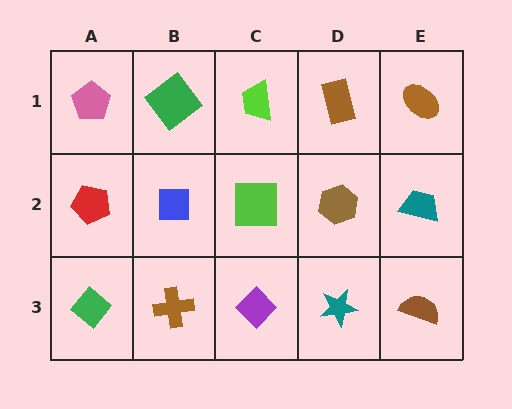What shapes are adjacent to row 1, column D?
A brown hexagon (row 2, column D), a lime trapezoid (row 1, column C), a brown ellipse (row 1, column E).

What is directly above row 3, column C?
A lime square.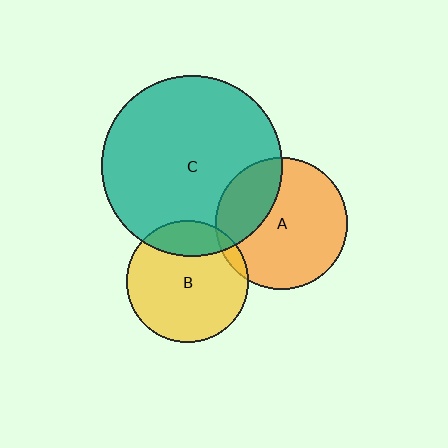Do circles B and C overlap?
Yes.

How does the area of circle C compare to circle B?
Approximately 2.2 times.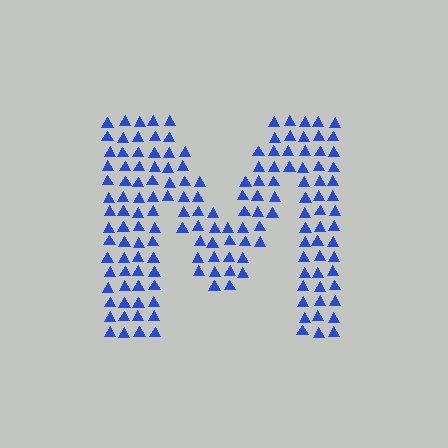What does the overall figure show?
The overall figure shows the letter M.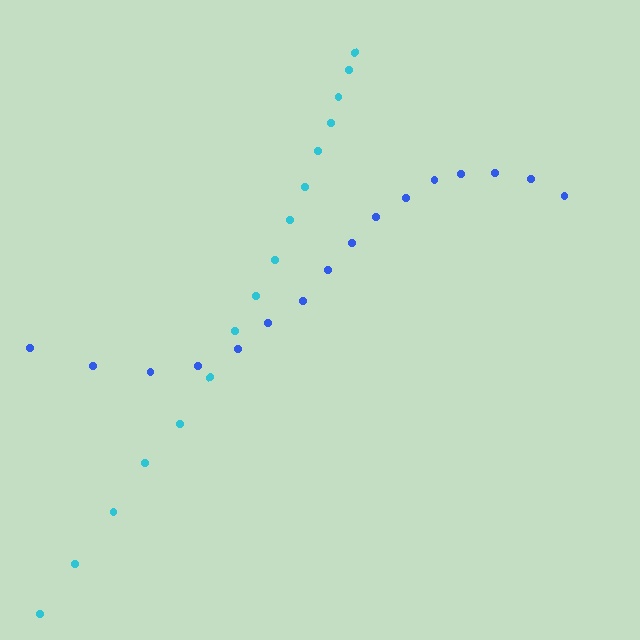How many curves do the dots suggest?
There are 2 distinct paths.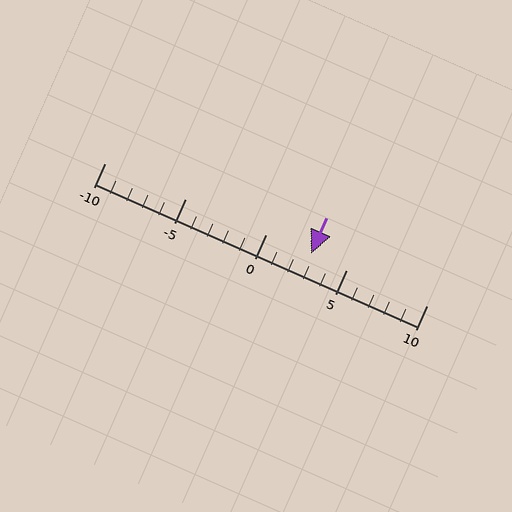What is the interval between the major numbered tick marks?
The major tick marks are spaced 5 units apart.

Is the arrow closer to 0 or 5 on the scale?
The arrow is closer to 5.